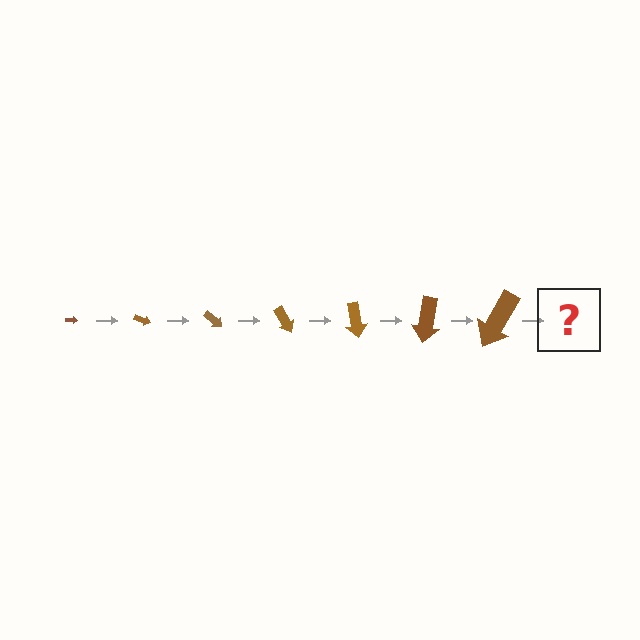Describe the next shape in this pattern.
It should be an arrow, larger than the previous one and rotated 140 degrees from the start.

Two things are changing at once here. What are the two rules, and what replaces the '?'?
The two rules are that the arrow grows larger each step and it rotates 20 degrees each step. The '?' should be an arrow, larger than the previous one and rotated 140 degrees from the start.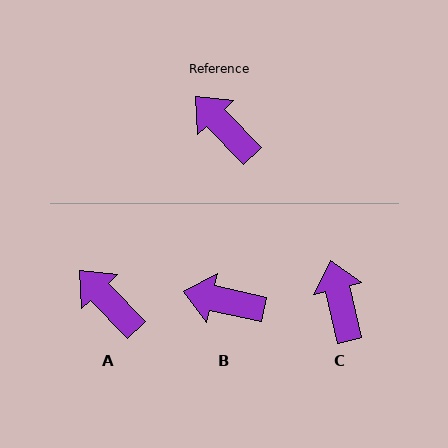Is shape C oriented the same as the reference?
No, it is off by about 30 degrees.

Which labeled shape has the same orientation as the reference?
A.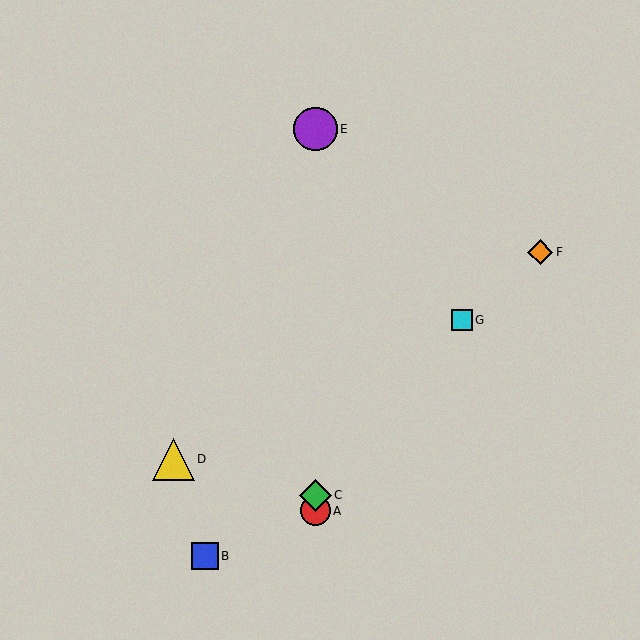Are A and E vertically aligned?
Yes, both are at x≈315.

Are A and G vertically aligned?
No, A is at x≈315 and G is at x≈462.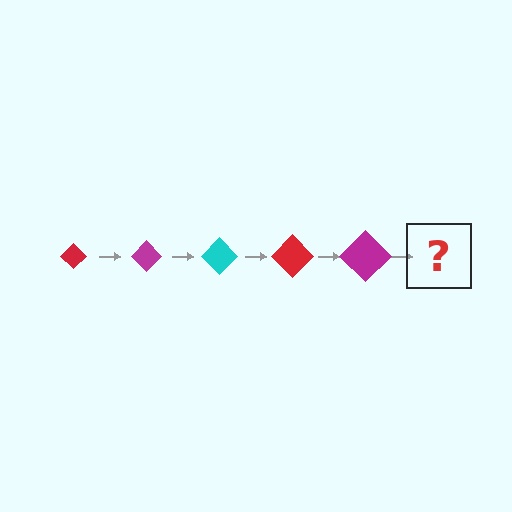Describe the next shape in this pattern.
It should be a cyan diamond, larger than the previous one.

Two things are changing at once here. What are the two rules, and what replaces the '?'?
The two rules are that the diamond grows larger each step and the color cycles through red, magenta, and cyan. The '?' should be a cyan diamond, larger than the previous one.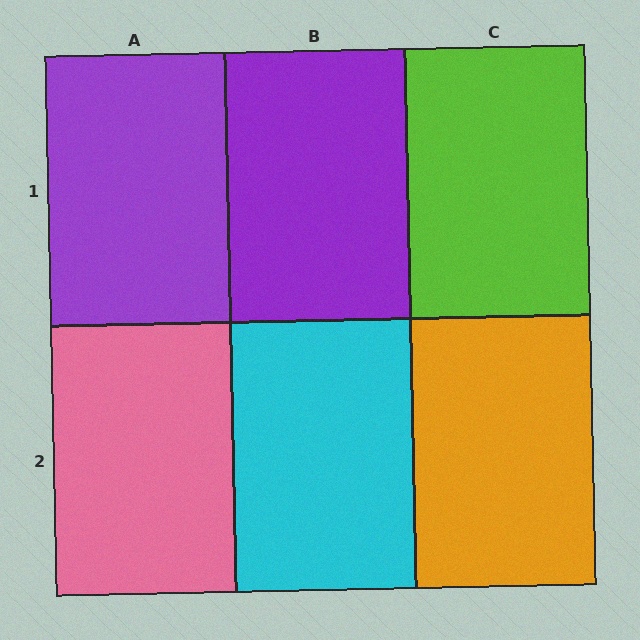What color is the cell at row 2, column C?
Orange.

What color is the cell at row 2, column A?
Pink.